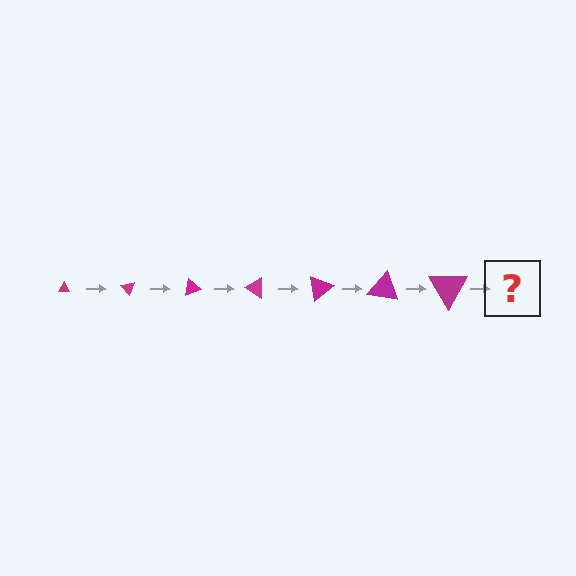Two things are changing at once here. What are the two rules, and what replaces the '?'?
The two rules are that the triangle grows larger each step and it rotates 50 degrees each step. The '?' should be a triangle, larger than the previous one and rotated 350 degrees from the start.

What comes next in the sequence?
The next element should be a triangle, larger than the previous one and rotated 350 degrees from the start.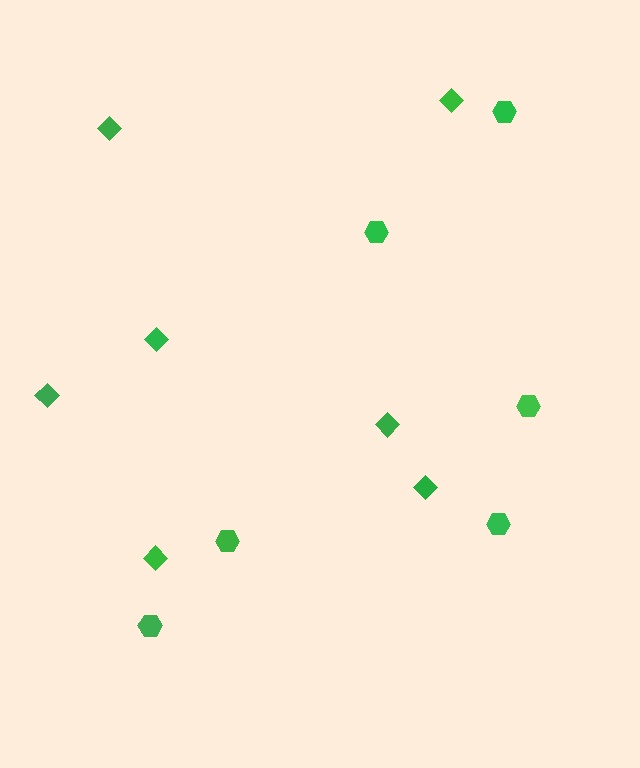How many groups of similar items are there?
There are 2 groups: one group of hexagons (6) and one group of diamonds (7).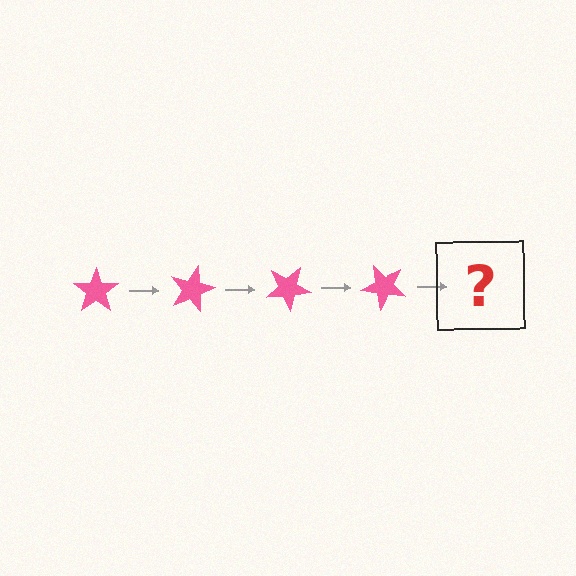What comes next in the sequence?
The next element should be a pink star rotated 60 degrees.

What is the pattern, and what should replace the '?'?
The pattern is that the star rotates 15 degrees each step. The '?' should be a pink star rotated 60 degrees.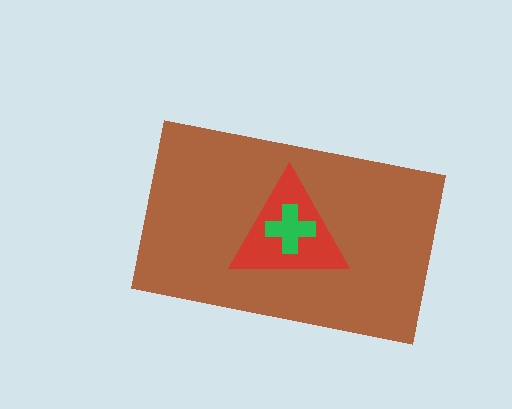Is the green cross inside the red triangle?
Yes.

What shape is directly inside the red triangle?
The green cross.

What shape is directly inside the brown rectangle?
The red triangle.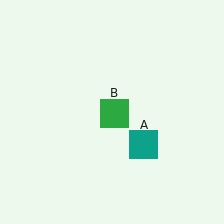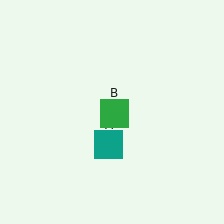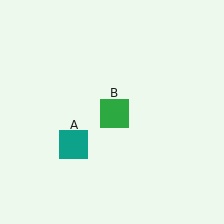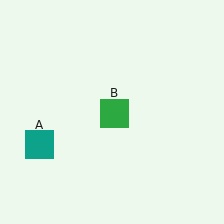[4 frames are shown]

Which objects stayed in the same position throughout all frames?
Green square (object B) remained stationary.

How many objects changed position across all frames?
1 object changed position: teal square (object A).